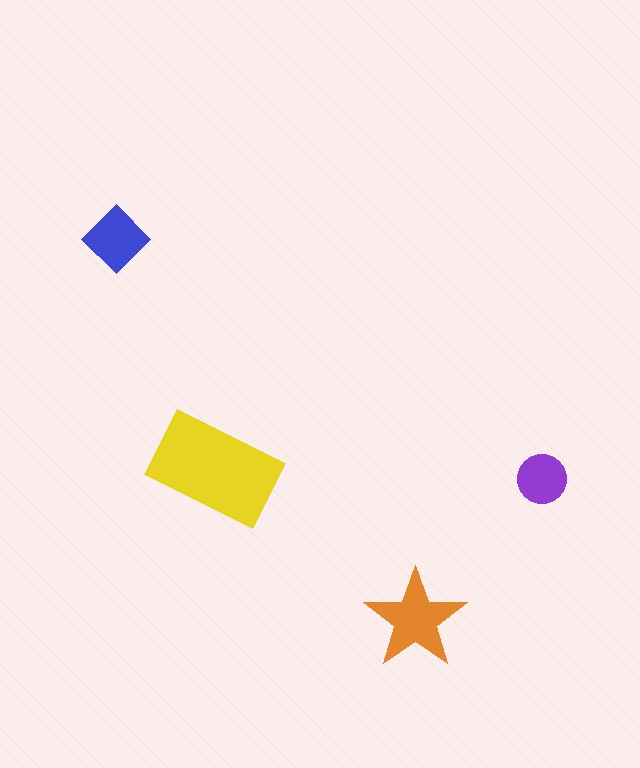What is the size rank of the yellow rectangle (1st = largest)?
1st.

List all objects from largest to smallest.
The yellow rectangle, the orange star, the blue diamond, the purple circle.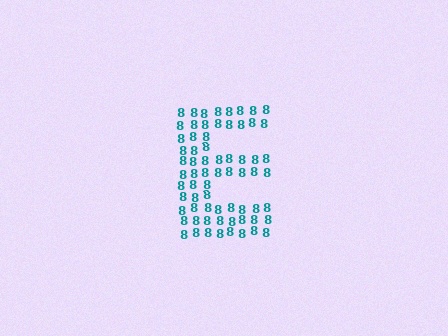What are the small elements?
The small elements are digit 8's.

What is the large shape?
The large shape is the letter E.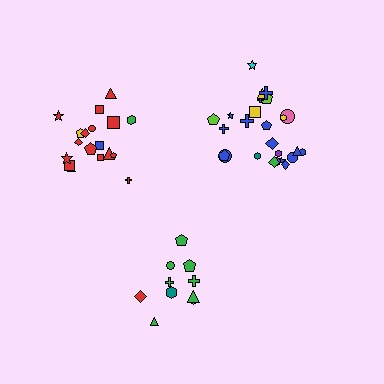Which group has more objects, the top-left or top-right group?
The top-right group.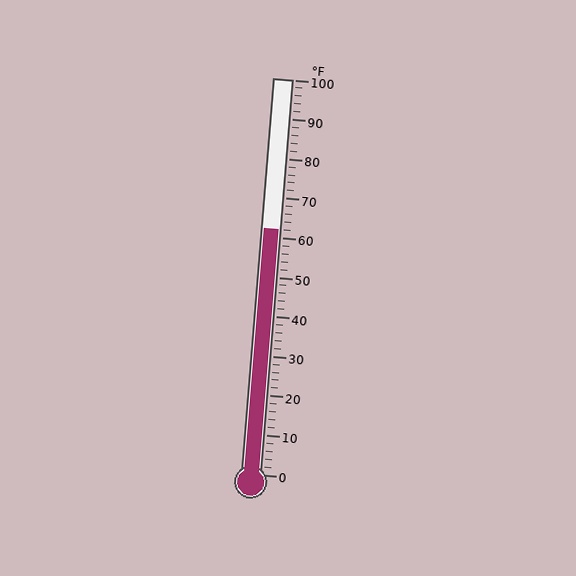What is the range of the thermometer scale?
The thermometer scale ranges from 0°F to 100°F.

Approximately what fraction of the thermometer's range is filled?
The thermometer is filled to approximately 60% of its range.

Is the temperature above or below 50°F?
The temperature is above 50°F.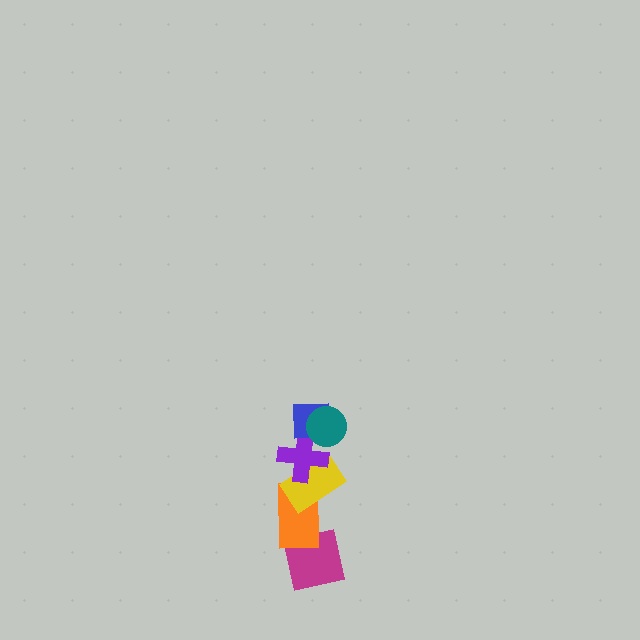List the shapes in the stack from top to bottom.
From top to bottom: the teal circle, the blue square, the purple cross, the yellow rectangle, the orange rectangle, the magenta square.